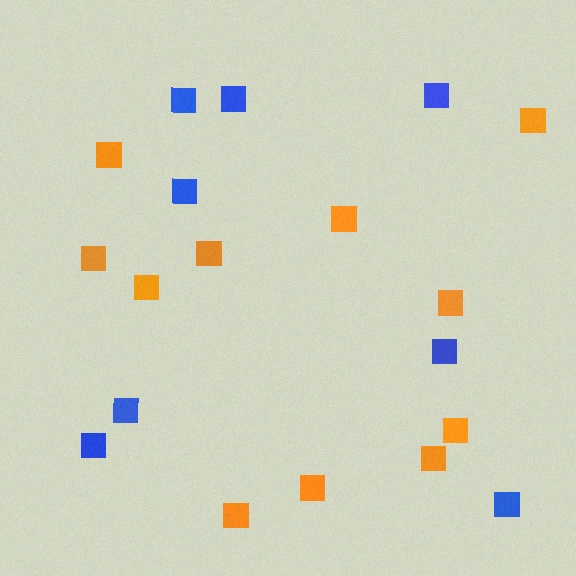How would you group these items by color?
There are 2 groups: one group of orange squares (11) and one group of blue squares (8).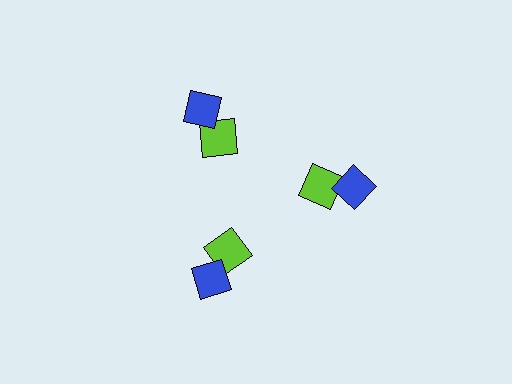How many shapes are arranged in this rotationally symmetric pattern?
There are 6 shapes, arranged in 3 groups of 2.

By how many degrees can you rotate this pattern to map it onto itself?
The pattern maps onto itself every 120 degrees of rotation.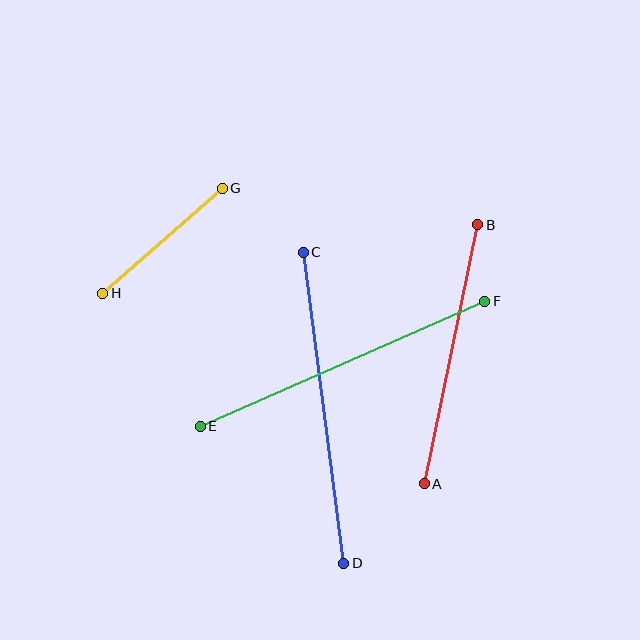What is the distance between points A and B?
The distance is approximately 264 pixels.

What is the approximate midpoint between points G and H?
The midpoint is at approximately (163, 241) pixels.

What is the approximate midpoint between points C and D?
The midpoint is at approximately (324, 408) pixels.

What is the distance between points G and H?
The distance is approximately 159 pixels.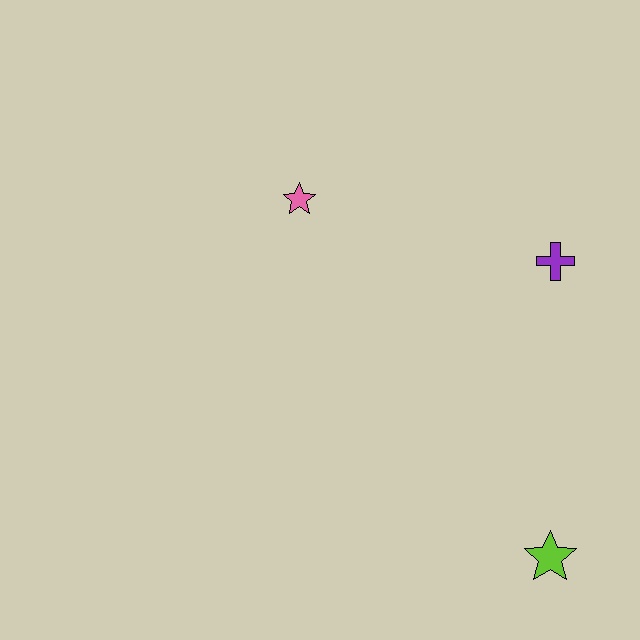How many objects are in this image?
There are 3 objects.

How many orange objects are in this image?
There are no orange objects.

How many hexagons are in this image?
There are no hexagons.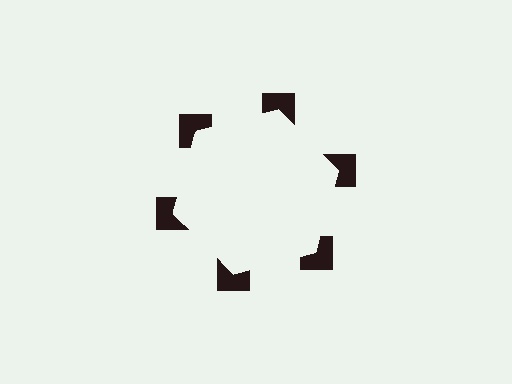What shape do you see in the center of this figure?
An illusory hexagon — its edges are inferred from the aligned wedge cuts in the notched squares, not physically drawn.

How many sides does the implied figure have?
6 sides.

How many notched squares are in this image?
There are 6 — one at each vertex of the illusory hexagon.